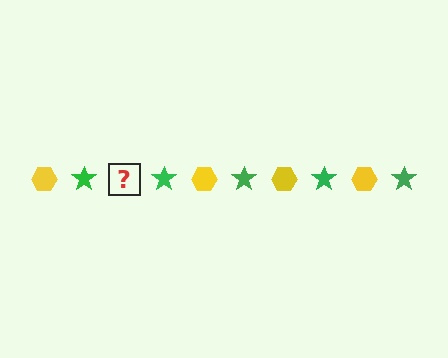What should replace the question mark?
The question mark should be replaced with a yellow hexagon.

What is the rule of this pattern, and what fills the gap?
The rule is that the pattern alternates between yellow hexagon and green star. The gap should be filled with a yellow hexagon.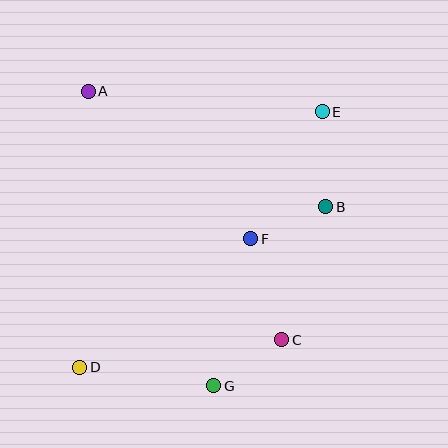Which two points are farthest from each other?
Points D and E are farthest from each other.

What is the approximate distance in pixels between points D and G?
The distance between D and G is approximately 135 pixels.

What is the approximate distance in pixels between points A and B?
The distance between A and B is approximately 264 pixels.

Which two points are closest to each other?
Points B and F are closest to each other.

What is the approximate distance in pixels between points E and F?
The distance between E and F is approximately 146 pixels.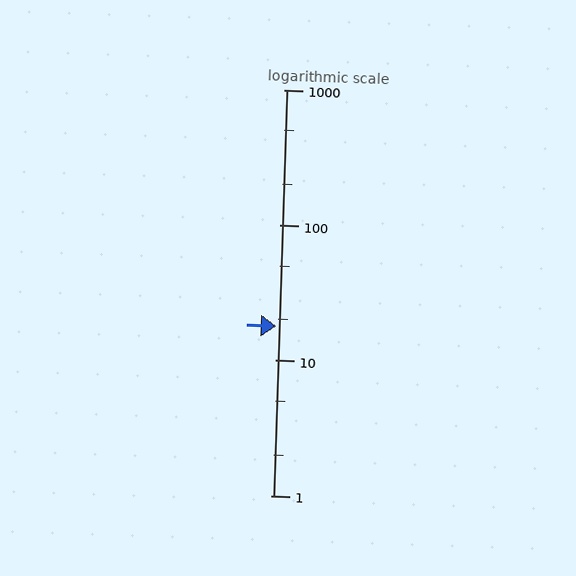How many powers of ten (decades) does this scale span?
The scale spans 3 decades, from 1 to 1000.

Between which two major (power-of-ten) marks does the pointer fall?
The pointer is between 10 and 100.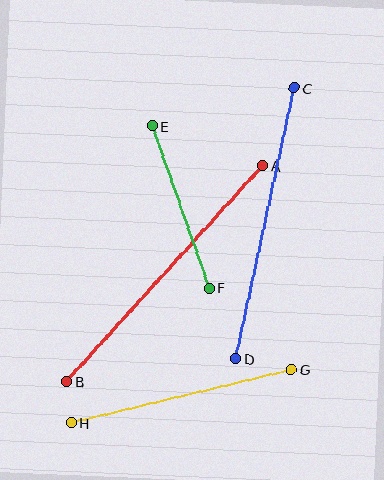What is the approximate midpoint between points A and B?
The midpoint is at approximately (165, 273) pixels.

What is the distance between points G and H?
The distance is approximately 226 pixels.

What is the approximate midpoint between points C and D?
The midpoint is at approximately (265, 223) pixels.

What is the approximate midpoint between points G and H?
The midpoint is at approximately (181, 396) pixels.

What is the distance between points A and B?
The distance is approximately 292 pixels.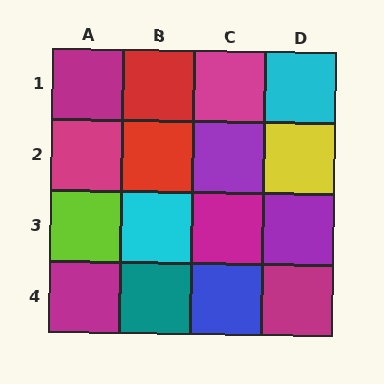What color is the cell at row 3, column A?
Lime.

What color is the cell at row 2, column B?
Red.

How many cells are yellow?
1 cell is yellow.